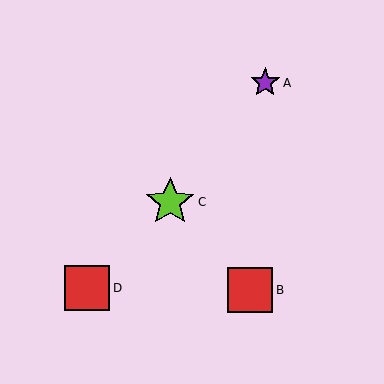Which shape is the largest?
The lime star (labeled C) is the largest.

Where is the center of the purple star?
The center of the purple star is at (265, 83).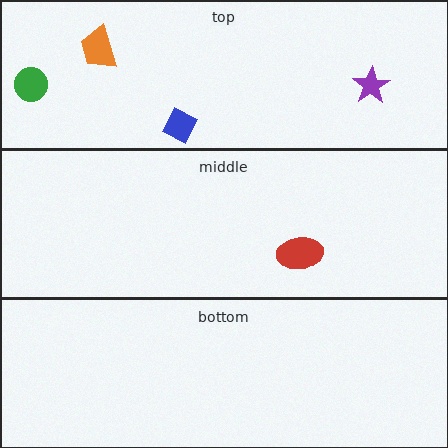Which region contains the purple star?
The top region.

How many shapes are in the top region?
4.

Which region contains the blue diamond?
The top region.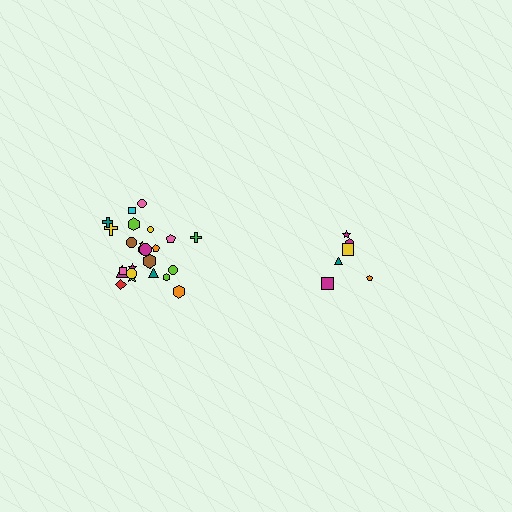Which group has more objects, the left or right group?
The left group.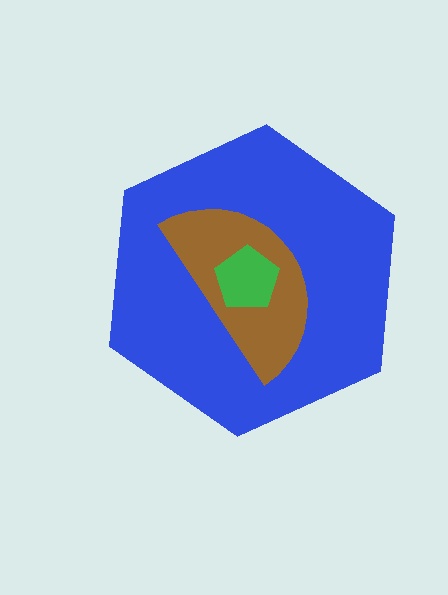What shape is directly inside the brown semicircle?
The green pentagon.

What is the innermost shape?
The green pentagon.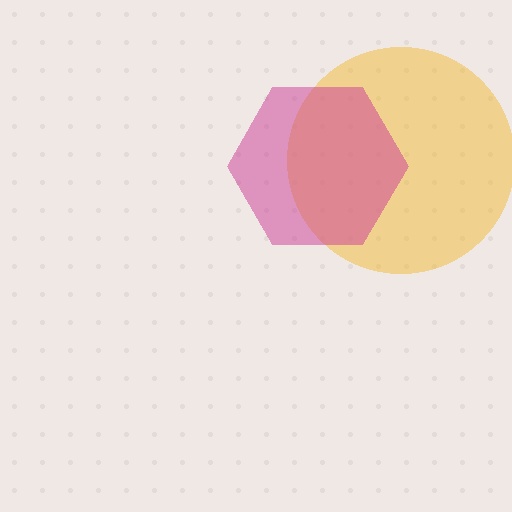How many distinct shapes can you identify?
There are 2 distinct shapes: a yellow circle, a magenta hexagon.